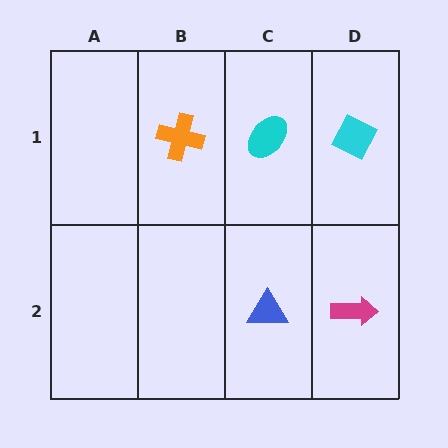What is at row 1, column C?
A cyan ellipse.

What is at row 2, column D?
A magenta arrow.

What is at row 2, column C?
A blue triangle.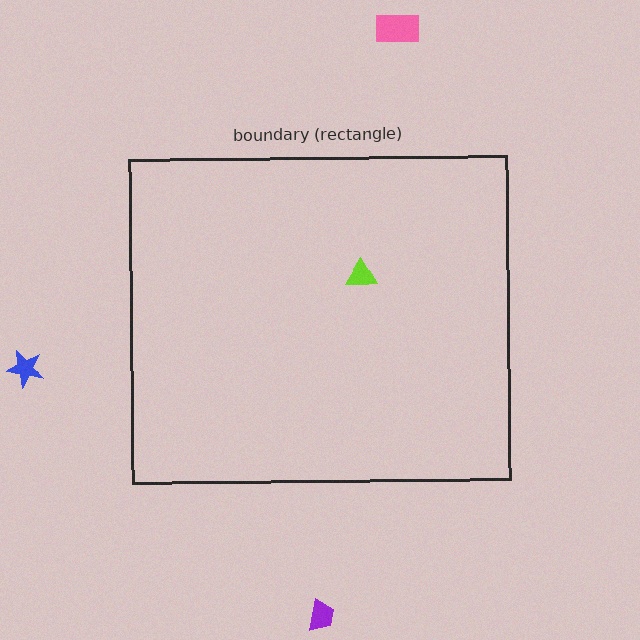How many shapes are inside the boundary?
1 inside, 3 outside.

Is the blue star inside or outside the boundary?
Outside.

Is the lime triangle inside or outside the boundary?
Inside.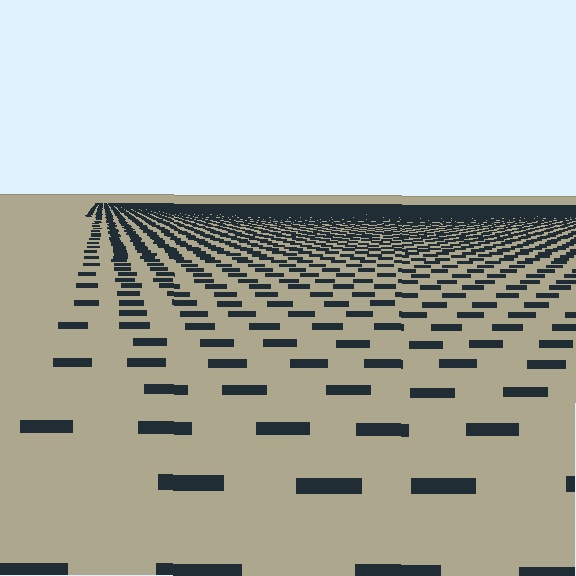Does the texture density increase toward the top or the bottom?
Density increases toward the top.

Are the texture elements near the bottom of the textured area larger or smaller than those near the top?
Larger. Near the bottom, elements are closer to the viewer and appear at a bigger on-screen size.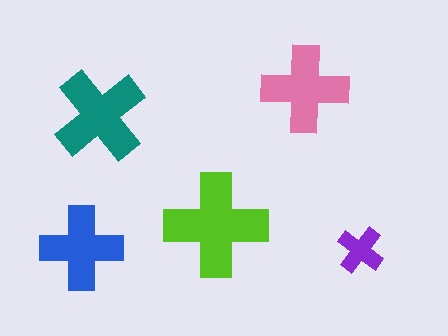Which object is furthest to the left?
The blue cross is leftmost.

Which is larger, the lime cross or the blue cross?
The lime one.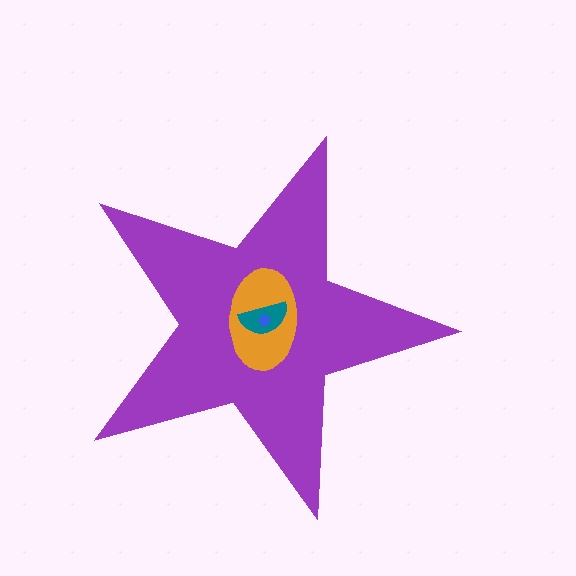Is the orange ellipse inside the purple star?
Yes.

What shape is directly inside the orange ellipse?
The teal semicircle.